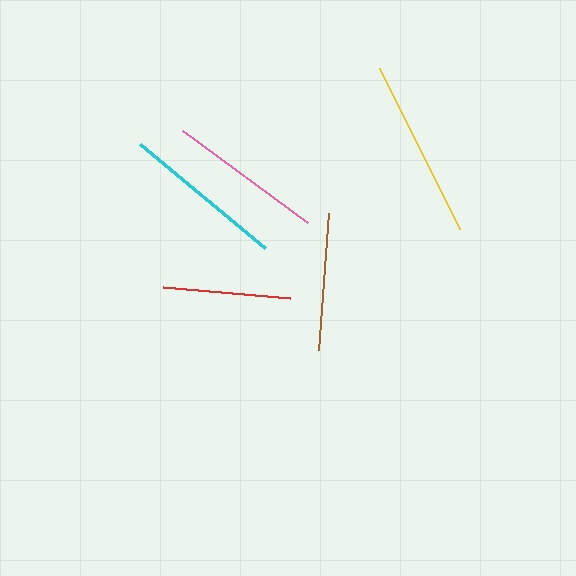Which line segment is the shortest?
The red line is the shortest at approximately 127 pixels.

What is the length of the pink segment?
The pink segment is approximately 155 pixels long.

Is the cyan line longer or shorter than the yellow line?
The yellow line is longer than the cyan line.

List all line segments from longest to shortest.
From longest to shortest: yellow, cyan, pink, brown, red.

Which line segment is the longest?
The yellow line is the longest at approximately 180 pixels.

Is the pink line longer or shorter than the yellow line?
The yellow line is longer than the pink line.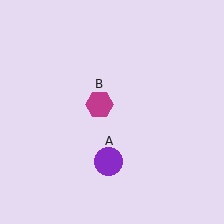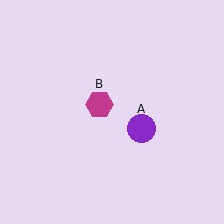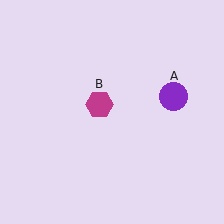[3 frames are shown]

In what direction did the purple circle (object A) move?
The purple circle (object A) moved up and to the right.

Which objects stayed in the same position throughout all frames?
Magenta hexagon (object B) remained stationary.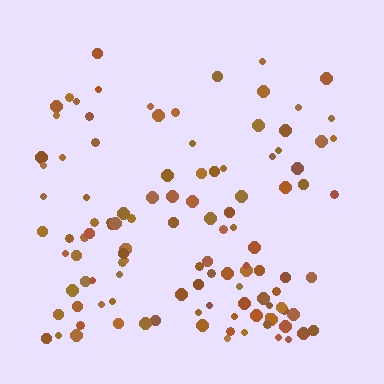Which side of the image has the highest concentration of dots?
The bottom.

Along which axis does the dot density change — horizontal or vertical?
Vertical.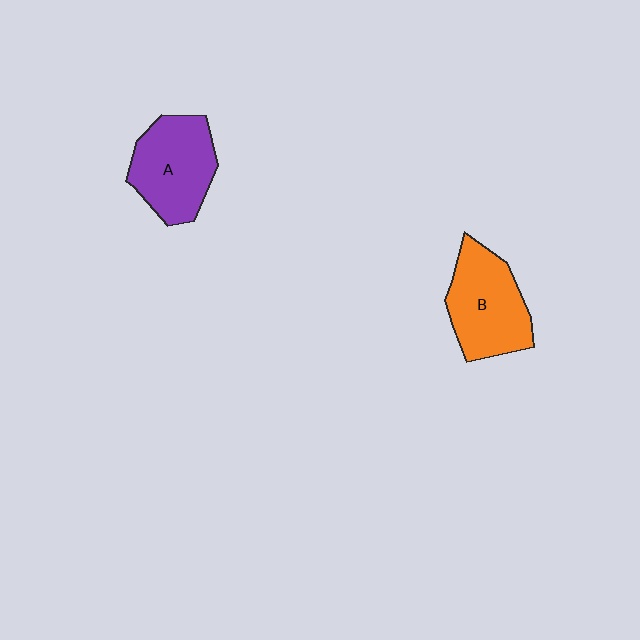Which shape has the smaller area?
Shape A (purple).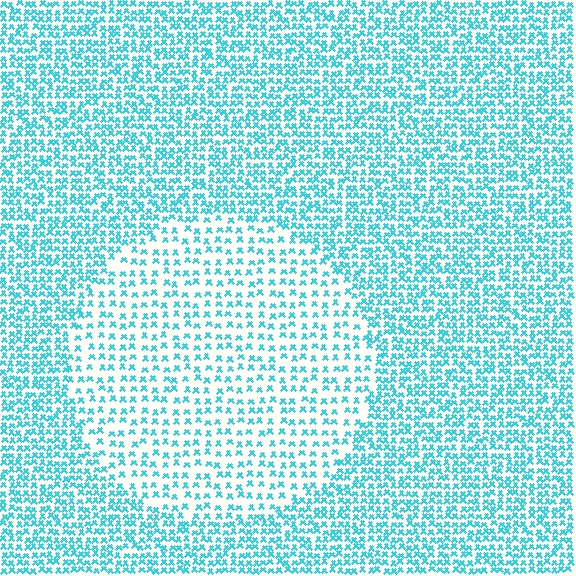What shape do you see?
I see a circle.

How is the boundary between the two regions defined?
The boundary is defined by a change in element density (approximately 1.9x ratio). All elements are the same color, size, and shape.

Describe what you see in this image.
The image contains small cyan elements arranged at two different densities. A circle-shaped region is visible where the elements are less densely packed than the surrounding area.